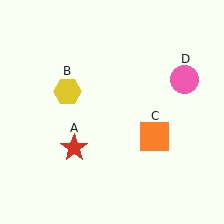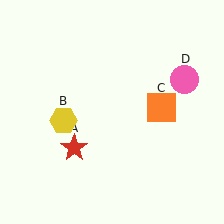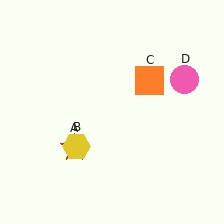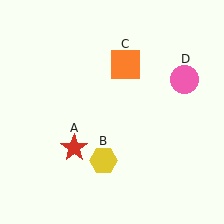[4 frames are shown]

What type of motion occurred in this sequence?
The yellow hexagon (object B), orange square (object C) rotated counterclockwise around the center of the scene.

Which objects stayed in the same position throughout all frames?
Red star (object A) and pink circle (object D) remained stationary.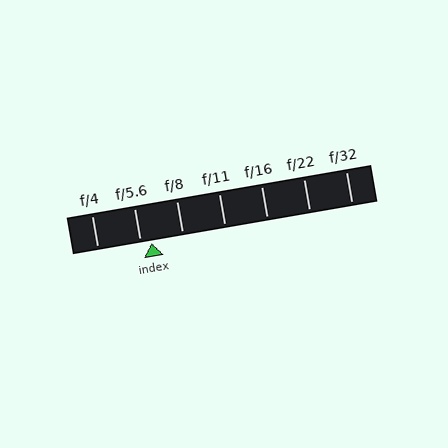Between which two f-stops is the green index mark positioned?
The index mark is between f/5.6 and f/8.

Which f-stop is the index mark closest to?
The index mark is closest to f/5.6.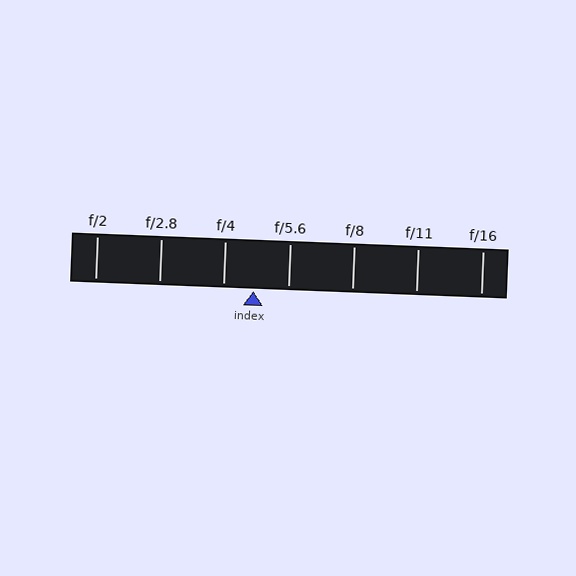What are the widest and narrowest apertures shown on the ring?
The widest aperture shown is f/2 and the narrowest is f/16.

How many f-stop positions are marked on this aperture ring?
There are 7 f-stop positions marked.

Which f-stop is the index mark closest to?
The index mark is closest to f/4.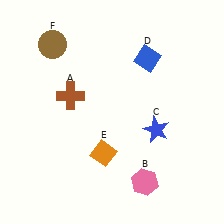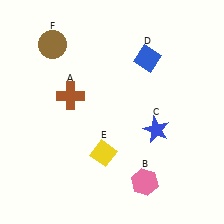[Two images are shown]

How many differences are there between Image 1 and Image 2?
There is 1 difference between the two images.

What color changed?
The diamond (E) changed from orange in Image 1 to yellow in Image 2.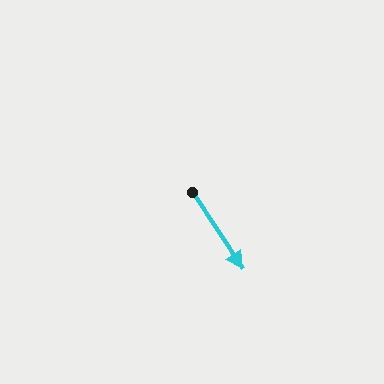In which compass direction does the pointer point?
Southeast.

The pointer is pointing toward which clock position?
Roughly 5 o'clock.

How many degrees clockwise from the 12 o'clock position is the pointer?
Approximately 147 degrees.